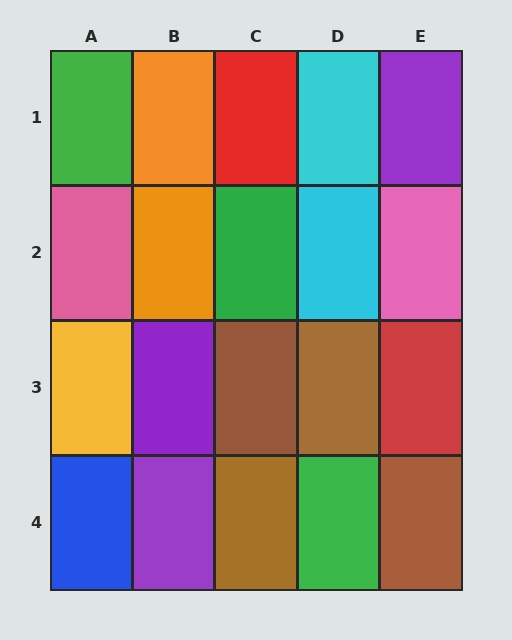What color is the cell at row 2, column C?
Green.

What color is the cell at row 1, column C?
Red.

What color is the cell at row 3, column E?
Red.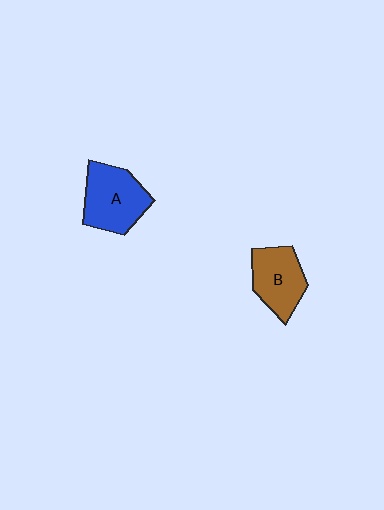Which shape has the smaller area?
Shape B (brown).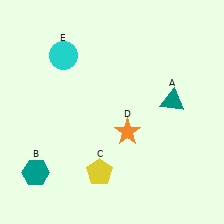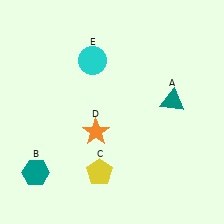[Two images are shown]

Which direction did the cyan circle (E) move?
The cyan circle (E) moved right.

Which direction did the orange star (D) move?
The orange star (D) moved left.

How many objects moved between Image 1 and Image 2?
2 objects moved between the two images.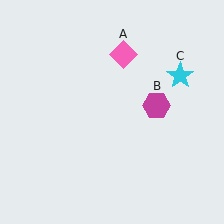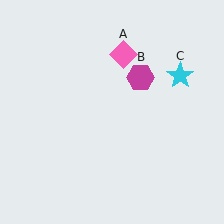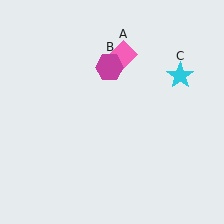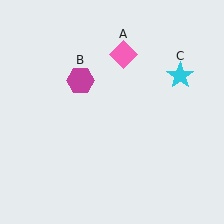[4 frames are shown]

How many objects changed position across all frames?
1 object changed position: magenta hexagon (object B).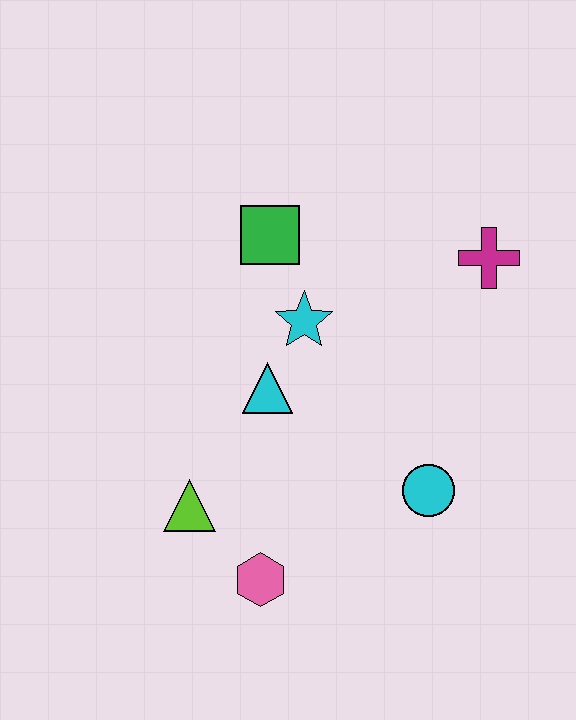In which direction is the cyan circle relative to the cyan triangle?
The cyan circle is to the right of the cyan triangle.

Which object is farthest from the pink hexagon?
The magenta cross is farthest from the pink hexagon.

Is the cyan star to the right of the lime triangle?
Yes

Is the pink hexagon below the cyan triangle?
Yes